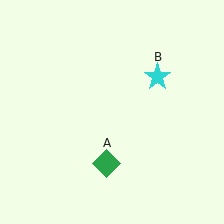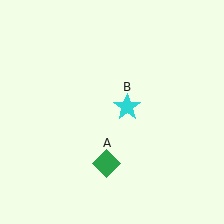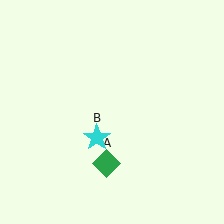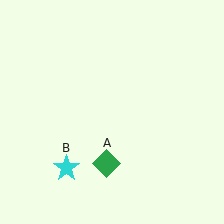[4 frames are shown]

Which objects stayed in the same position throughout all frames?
Green diamond (object A) remained stationary.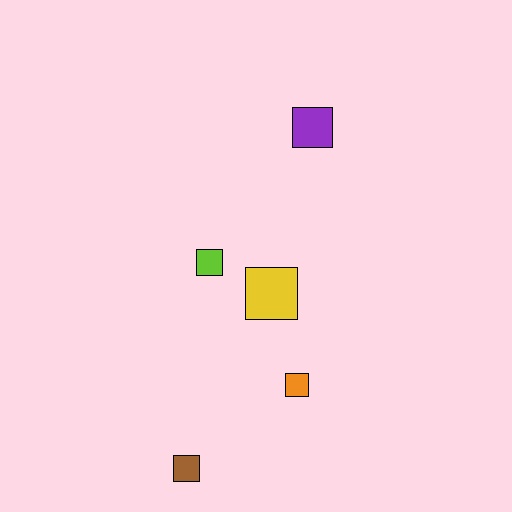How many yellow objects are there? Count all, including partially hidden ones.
There is 1 yellow object.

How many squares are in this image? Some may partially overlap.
There are 5 squares.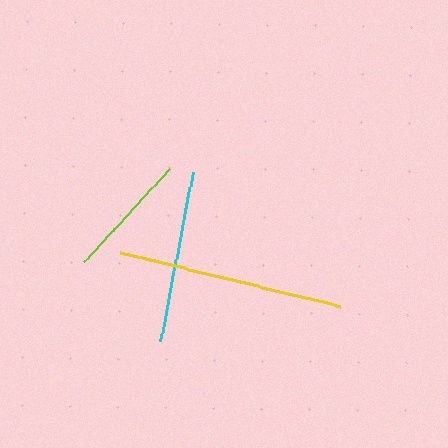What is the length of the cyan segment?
The cyan segment is approximately 173 pixels long.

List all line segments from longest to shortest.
From longest to shortest: yellow, cyan, lime.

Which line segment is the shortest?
The lime line is the shortest at approximately 125 pixels.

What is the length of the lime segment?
The lime segment is approximately 125 pixels long.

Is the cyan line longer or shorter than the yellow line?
The yellow line is longer than the cyan line.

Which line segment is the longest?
The yellow line is the longest at approximately 226 pixels.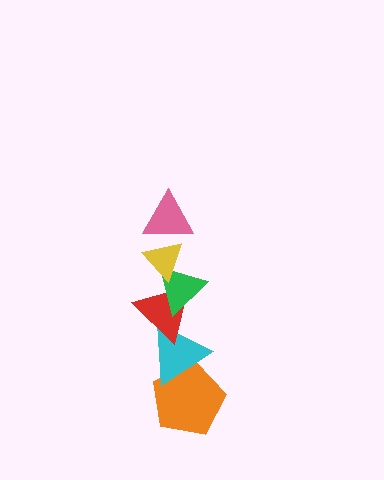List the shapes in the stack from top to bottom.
From top to bottom: the pink triangle, the yellow triangle, the green triangle, the red triangle, the cyan triangle, the orange pentagon.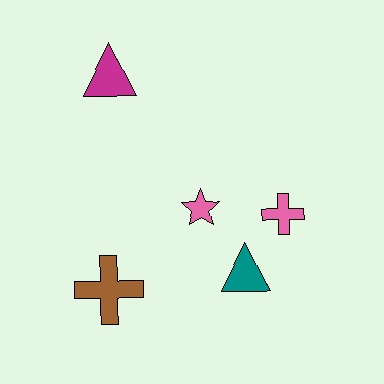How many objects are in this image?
There are 5 objects.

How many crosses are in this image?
There are 2 crosses.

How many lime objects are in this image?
There are no lime objects.